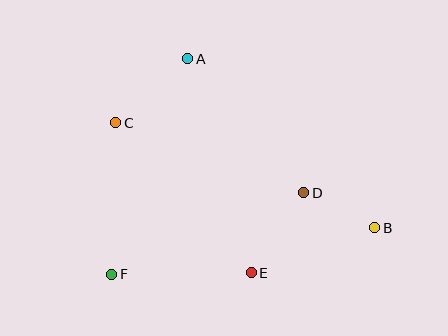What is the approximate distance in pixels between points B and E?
The distance between B and E is approximately 132 pixels.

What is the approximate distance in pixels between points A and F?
The distance between A and F is approximately 228 pixels.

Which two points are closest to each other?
Points B and D are closest to each other.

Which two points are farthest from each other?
Points B and C are farthest from each other.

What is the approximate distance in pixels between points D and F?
The distance between D and F is approximately 208 pixels.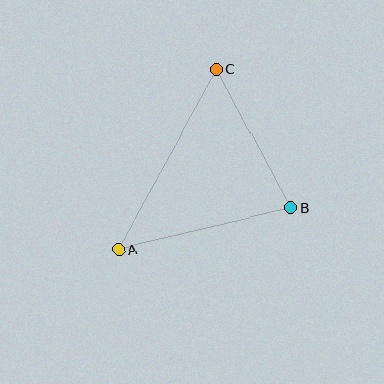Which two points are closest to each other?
Points B and C are closest to each other.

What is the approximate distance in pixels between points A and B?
The distance between A and B is approximately 177 pixels.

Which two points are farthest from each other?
Points A and C are farthest from each other.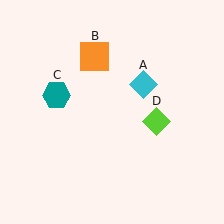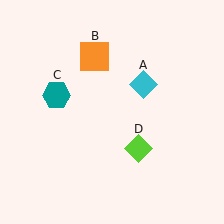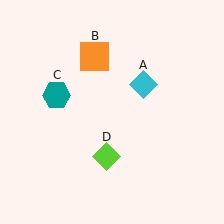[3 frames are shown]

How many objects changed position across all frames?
1 object changed position: lime diamond (object D).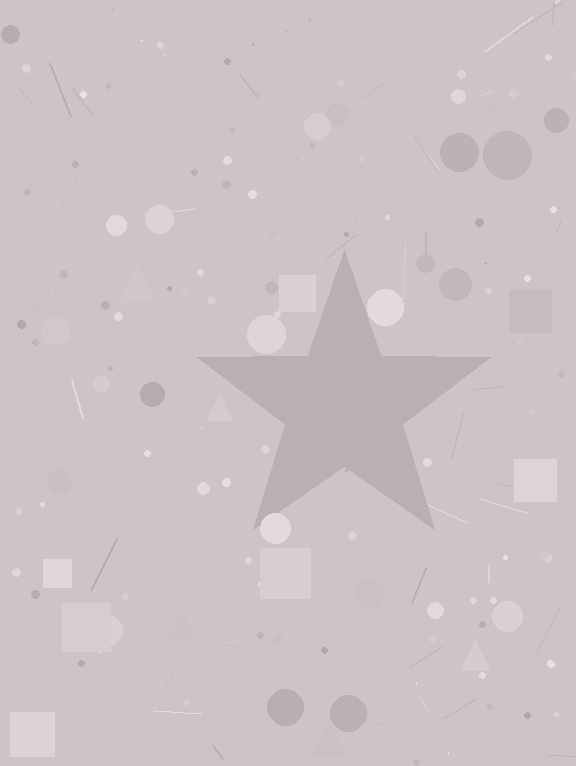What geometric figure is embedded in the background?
A star is embedded in the background.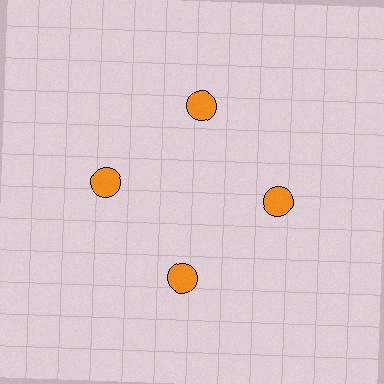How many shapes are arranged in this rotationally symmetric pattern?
There are 4 shapes, arranged in 4 groups of 1.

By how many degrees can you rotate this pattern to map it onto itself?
The pattern maps onto itself every 90 degrees of rotation.